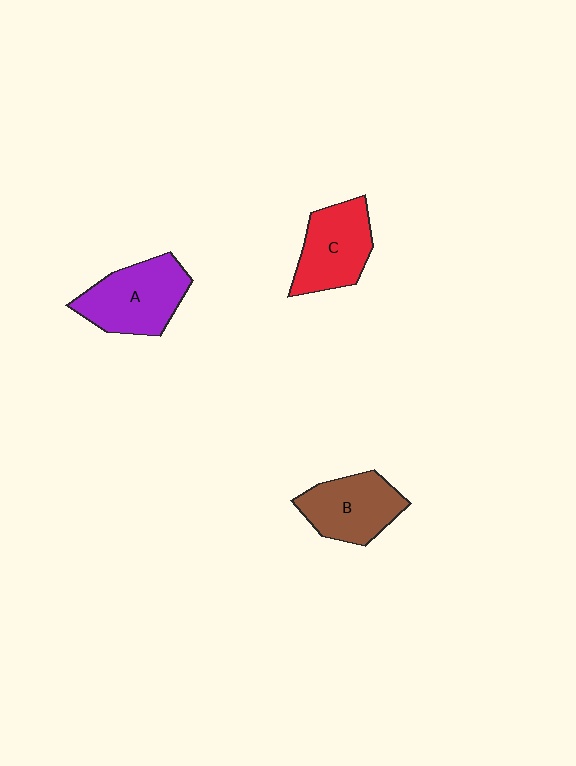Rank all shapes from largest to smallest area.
From largest to smallest: A (purple), C (red), B (brown).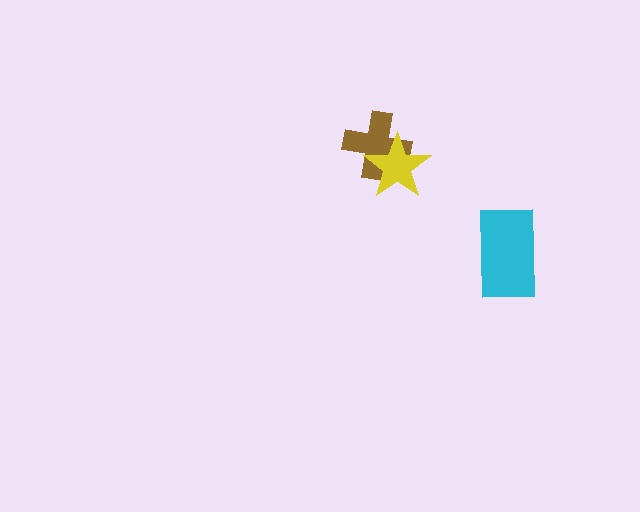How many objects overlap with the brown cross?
1 object overlaps with the brown cross.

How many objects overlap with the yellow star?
1 object overlaps with the yellow star.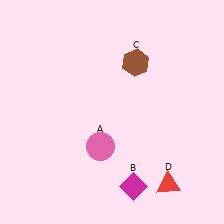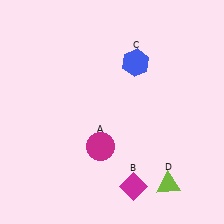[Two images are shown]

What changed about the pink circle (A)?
In Image 1, A is pink. In Image 2, it changed to magenta.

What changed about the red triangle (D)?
In Image 1, D is red. In Image 2, it changed to lime.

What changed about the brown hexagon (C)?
In Image 1, C is brown. In Image 2, it changed to blue.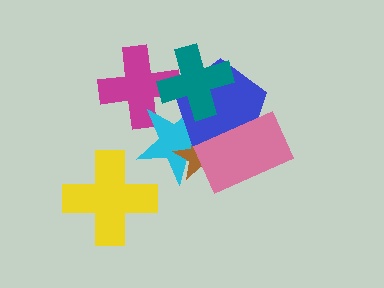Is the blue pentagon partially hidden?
Yes, it is partially covered by another shape.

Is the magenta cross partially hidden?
Yes, it is partially covered by another shape.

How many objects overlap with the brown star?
3 objects overlap with the brown star.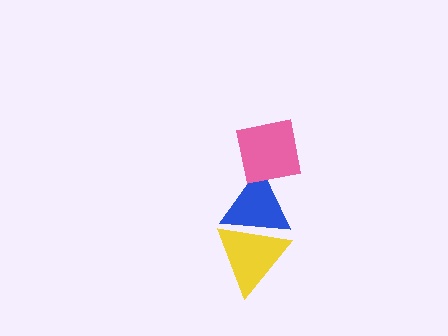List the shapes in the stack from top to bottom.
From top to bottom: the pink square, the blue triangle, the yellow triangle.